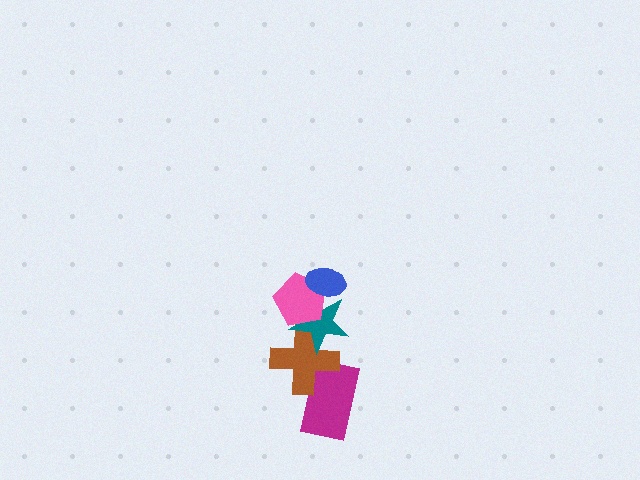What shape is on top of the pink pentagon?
The blue ellipse is on top of the pink pentagon.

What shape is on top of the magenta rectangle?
The brown cross is on top of the magenta rectangle.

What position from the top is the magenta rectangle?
The magenta rectangle is 5th from the top.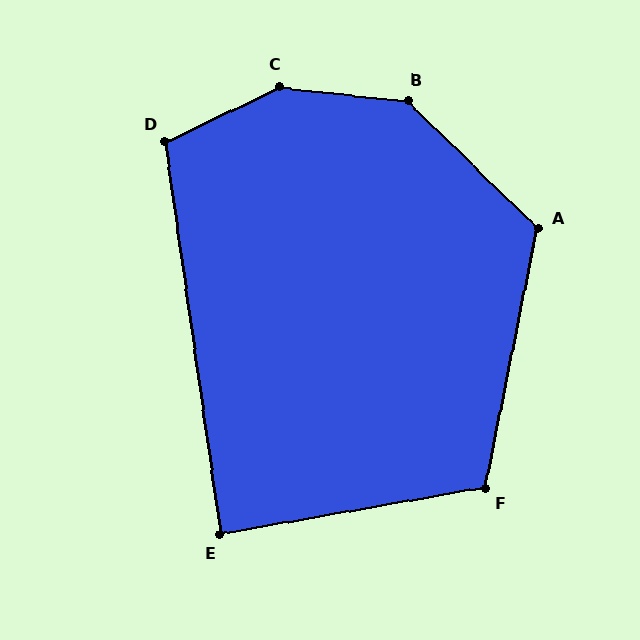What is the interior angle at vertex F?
Approximately 111 degrees (obtuse).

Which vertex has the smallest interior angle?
E, at approximately 88 degrees.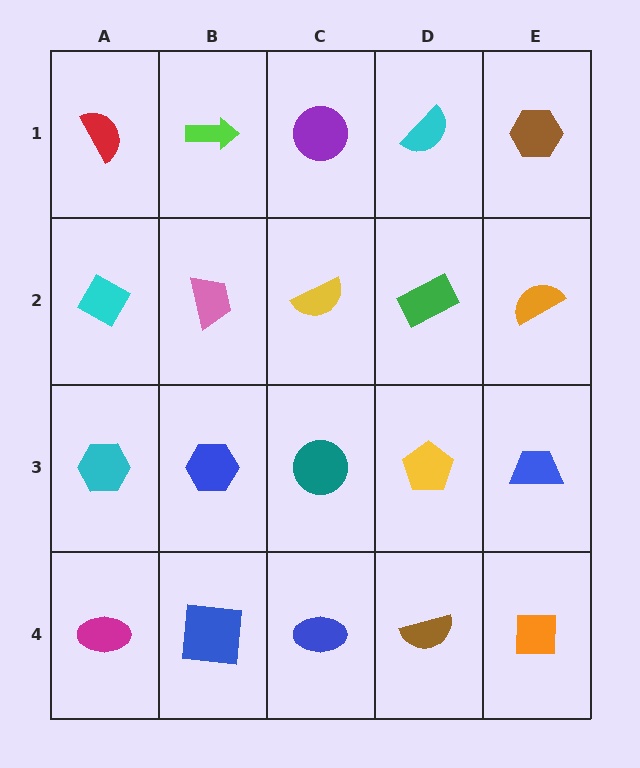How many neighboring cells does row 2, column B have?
4.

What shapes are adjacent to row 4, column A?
A cyan hexagon (row 3, column A), a blue square (row 4, column B).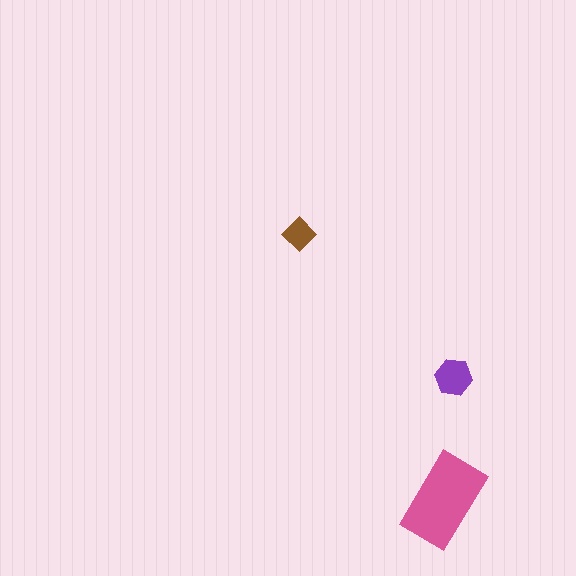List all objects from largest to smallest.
The pink rectangle, the purple hexagon, the brown diamond.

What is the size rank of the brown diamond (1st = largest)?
3rd.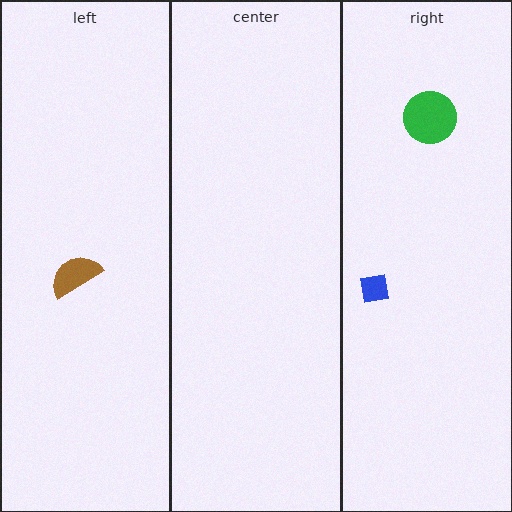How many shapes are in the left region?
1.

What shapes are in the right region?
The green circle, the blue square.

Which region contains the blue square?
The right region.